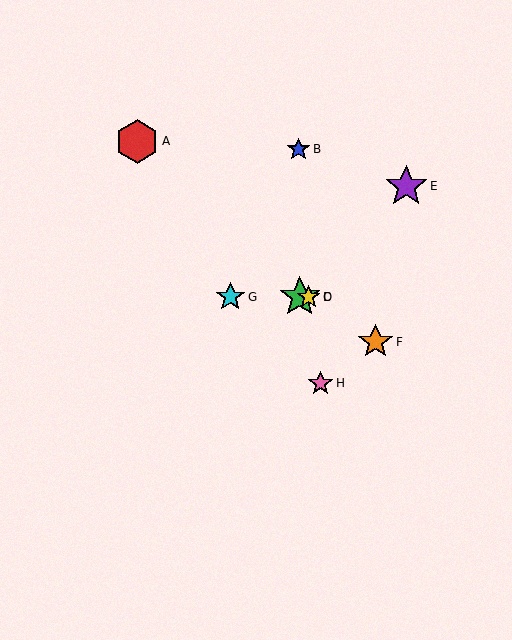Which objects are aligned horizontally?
Objects C, D, G are aligned horizontally.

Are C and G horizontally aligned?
Yes, both are at y≈297.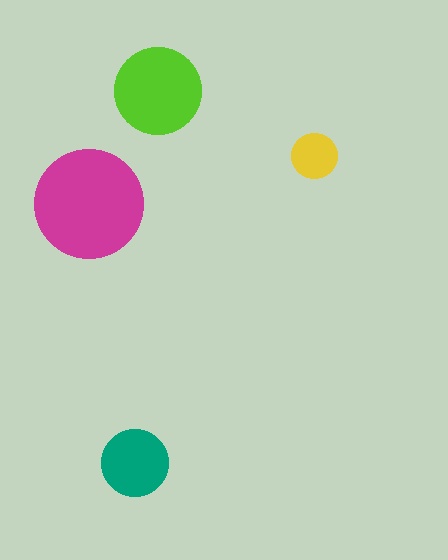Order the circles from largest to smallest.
the magenta one, the lime one, the teal one, the yellow one.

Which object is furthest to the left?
The magenta circle is leftmost.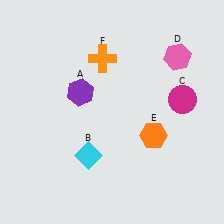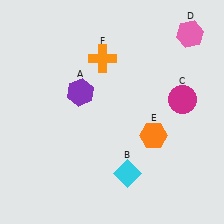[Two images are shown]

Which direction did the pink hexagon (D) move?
The pink hexagon (D) moved up.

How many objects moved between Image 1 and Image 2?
2 objects moved between the two images.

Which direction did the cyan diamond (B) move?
The cyan diamond (B) moved right.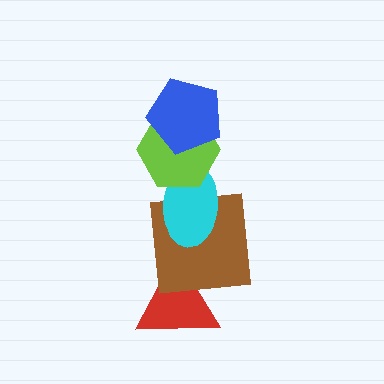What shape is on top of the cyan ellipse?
The lime hexagon is on top of the cyan ellipse.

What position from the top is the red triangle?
The red triangle is 5th from the top.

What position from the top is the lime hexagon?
The lime hexagon is 2nd from the top.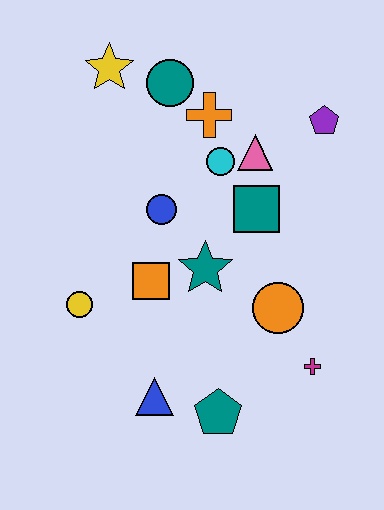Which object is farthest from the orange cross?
The teal pentagon is farthest from the orange cross.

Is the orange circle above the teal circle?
No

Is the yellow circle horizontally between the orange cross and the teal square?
No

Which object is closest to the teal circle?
The orange cross is closest to the teal circle.